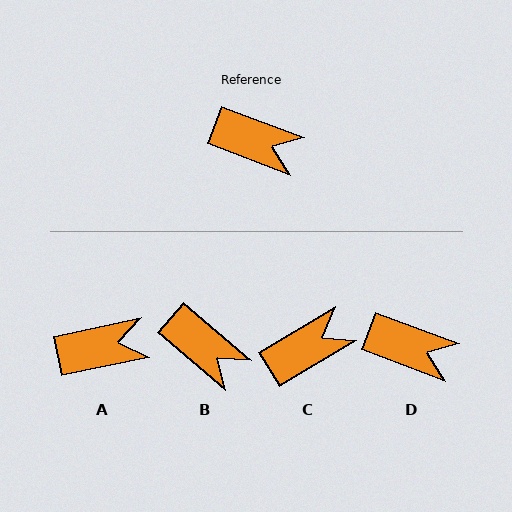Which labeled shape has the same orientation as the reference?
D.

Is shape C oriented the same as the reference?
No, it is off by about 52 degrees.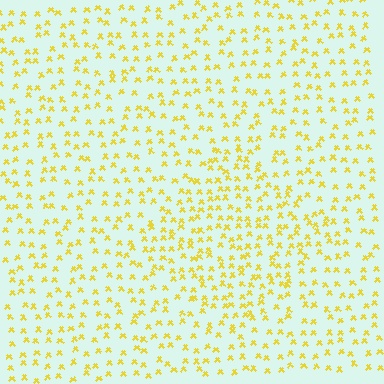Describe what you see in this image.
The image contains small yellow elements arranged at two different densities. A diamond-shaped region is visible where the elements are more densely packed than the surrounding area.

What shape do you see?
I see a diamond.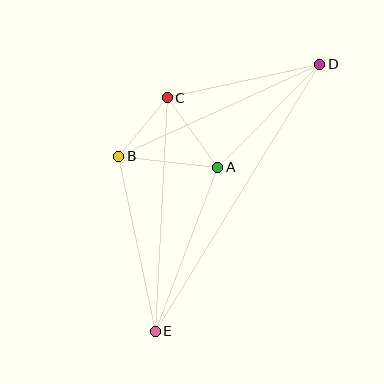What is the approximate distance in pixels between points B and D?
The distance between B and D is approximately 221 pixels.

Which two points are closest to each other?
Points B and C are closest to each other.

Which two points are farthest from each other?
Points D and E are farthest from each other.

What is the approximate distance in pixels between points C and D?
The distance between C and D is approximately 156 pixels.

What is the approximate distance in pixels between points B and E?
The distance between B and E is approximately 179 pixels.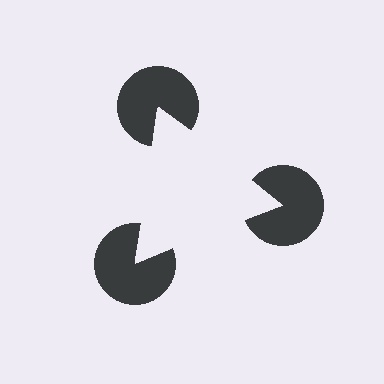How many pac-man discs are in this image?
There are 3 — one at each vertex of the illusory triangle.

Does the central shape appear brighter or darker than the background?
It typically appears slightly brighter than the background, even though no actual brightness change is drawn.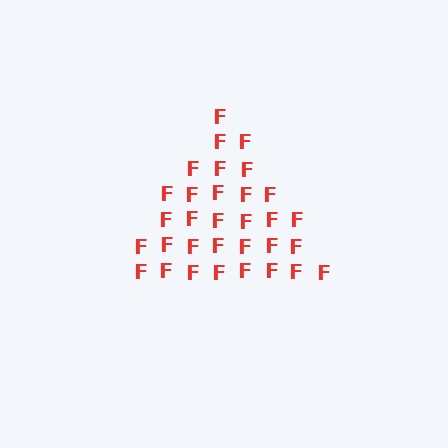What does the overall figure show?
The overall figure shows a triangle.